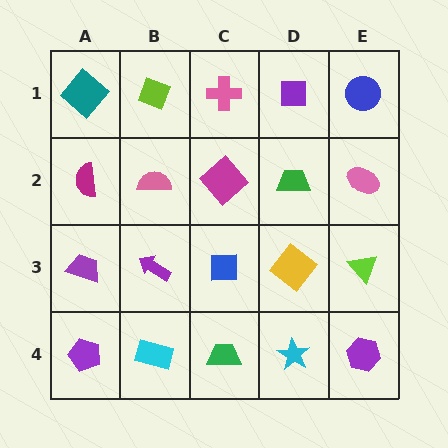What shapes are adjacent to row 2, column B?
A lime diamond (row 1, column B), a purple arrow (row 3, column B), a magenta semicircle (row 2, column A), a magenta diamond (row 2, column C).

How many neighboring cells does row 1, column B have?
3.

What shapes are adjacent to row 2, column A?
A teal diamond (row 1, column A), a purple trapezoid (row 3, column A), a pink semicircle (row 2, column B).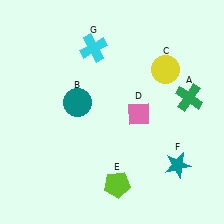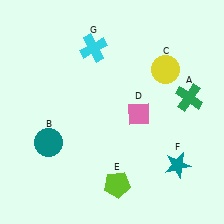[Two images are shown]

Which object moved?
The teal circle (B) moved down.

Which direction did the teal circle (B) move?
The teal circle (B) moved down.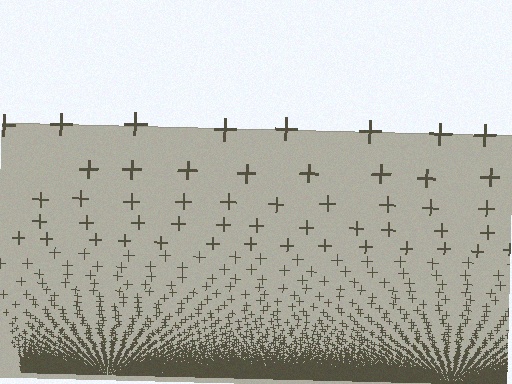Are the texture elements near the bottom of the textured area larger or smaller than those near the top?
Smaller. The gradient is inverted — elements near the bottom are smaller and denser.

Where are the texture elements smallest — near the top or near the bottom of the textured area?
Near the bottom.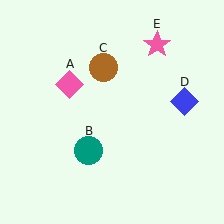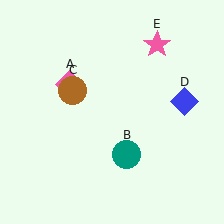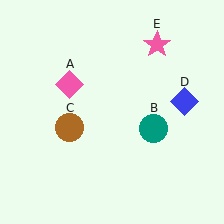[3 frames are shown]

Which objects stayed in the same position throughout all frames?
Pink diamond (object A) and blue diamond (object D) and pink star (object E) remained stationary.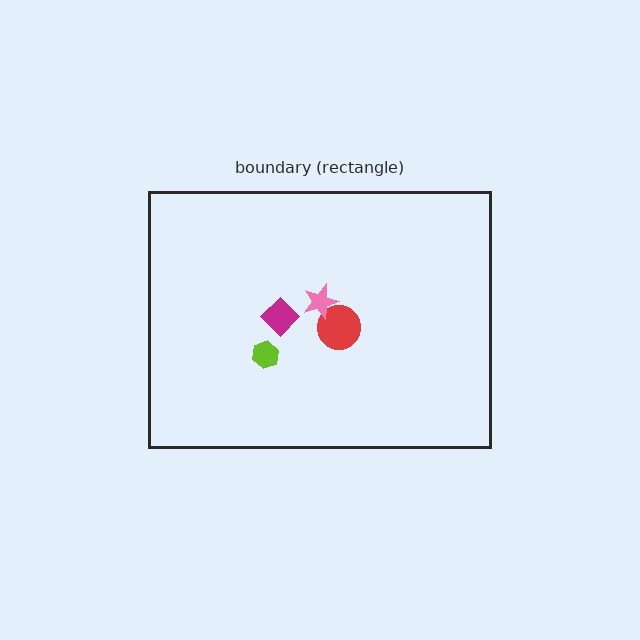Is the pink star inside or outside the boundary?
Inside.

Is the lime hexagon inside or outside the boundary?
Inside.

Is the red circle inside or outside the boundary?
Inside.